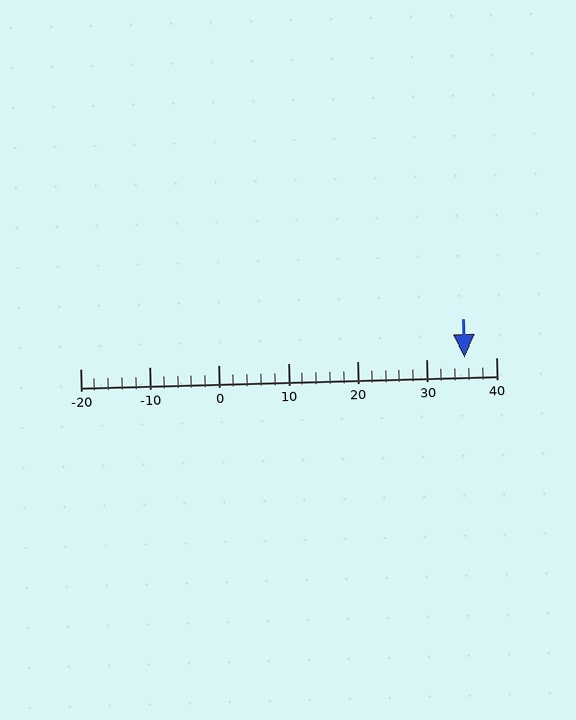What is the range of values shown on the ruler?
The ruler shows values from -20 to 40.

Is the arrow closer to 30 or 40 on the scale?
The arrow is closer to 40.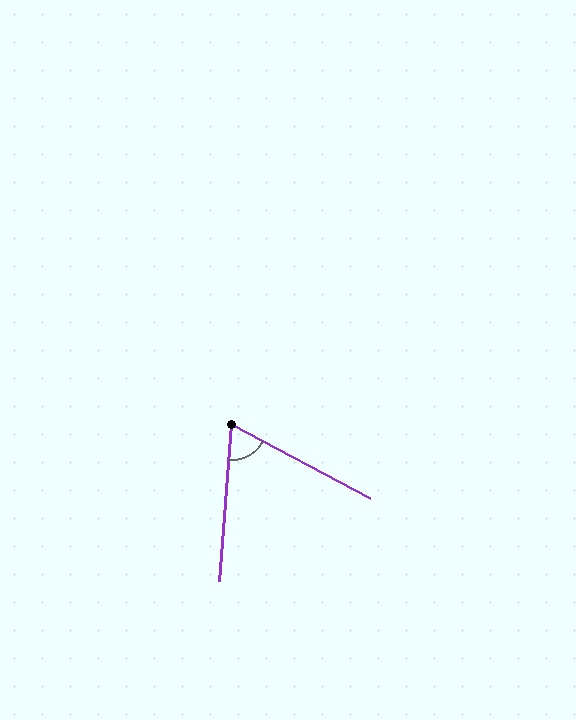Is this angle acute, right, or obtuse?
It is acute.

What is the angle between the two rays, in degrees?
Approximately 67 degrees.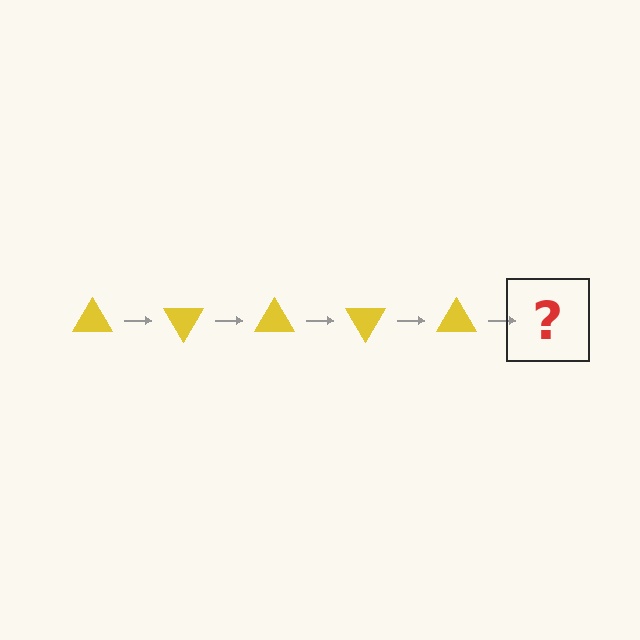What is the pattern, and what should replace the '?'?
The pattern is that the triangle rotates 60 degrees each step. The '?' should be a yellow triangle rotated 300 degrees.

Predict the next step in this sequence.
The next step is a yellow triangle rotated 300 degrees.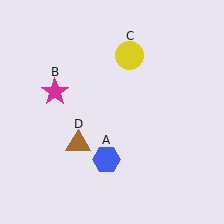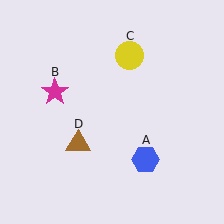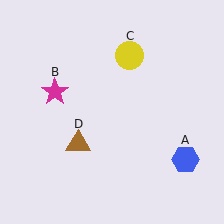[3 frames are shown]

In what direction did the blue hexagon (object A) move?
The blue hexagon (object A) moved right.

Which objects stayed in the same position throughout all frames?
Magenta star (object B) and yellow circle (object C) and brown triangle (object D) remained stationary.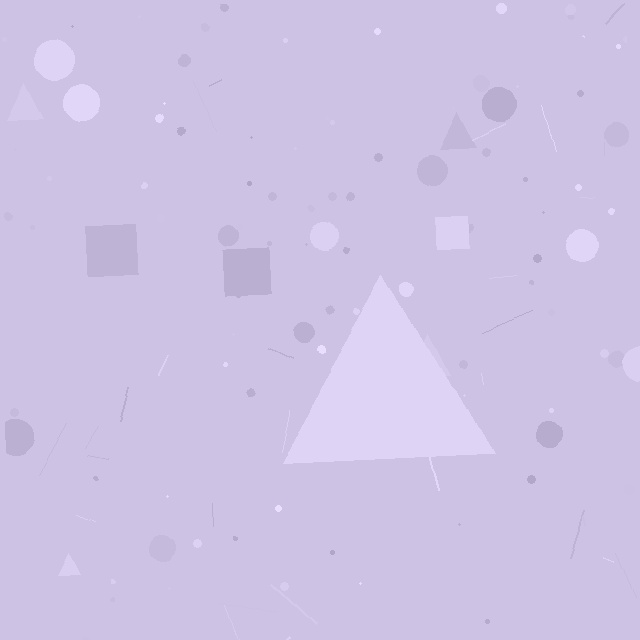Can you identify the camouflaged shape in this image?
The camouflaged shape is a triangle.